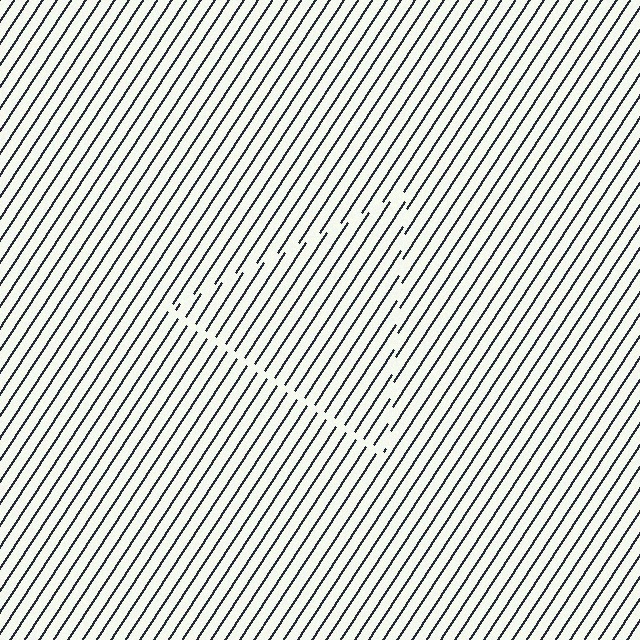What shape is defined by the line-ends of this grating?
An illusory triangle. The interior of the shape contains the same grating, shifted by half a period — the contour is defined by the phase discontinuity where line-ends from the inner and outer gratings abut.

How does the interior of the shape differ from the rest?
The interior of the shape contains the same grating, shifted by half a period — the contour is defined by the phase discontinuity where line-ends from the inner and outer gratings abut.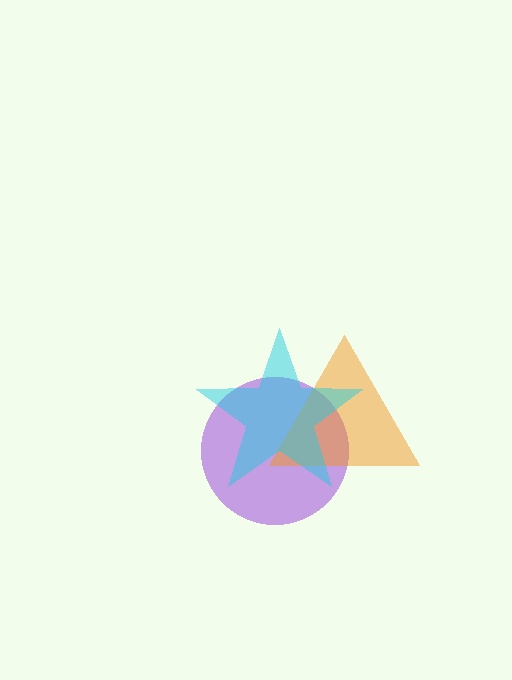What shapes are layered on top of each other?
The layered shapes are: a purple circle, an orange triangle, a cyan star.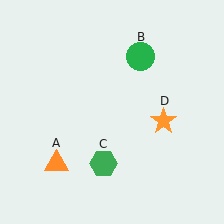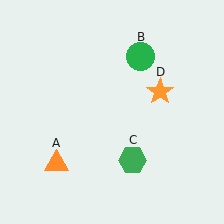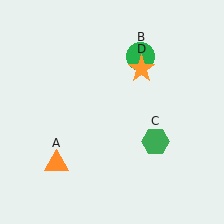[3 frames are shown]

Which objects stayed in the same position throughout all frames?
Orange triangle (object A) and green circle (object B) remained stationary.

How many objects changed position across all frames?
2 objects changed position: green hexagon (object C), orange star (object D).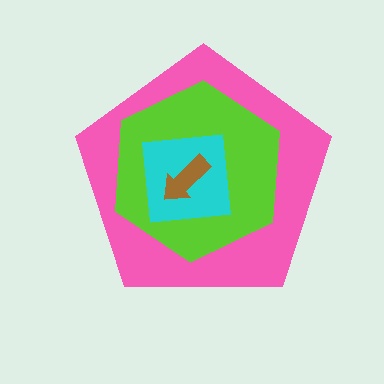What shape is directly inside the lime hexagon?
The cyan square.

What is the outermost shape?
The pink pentagon.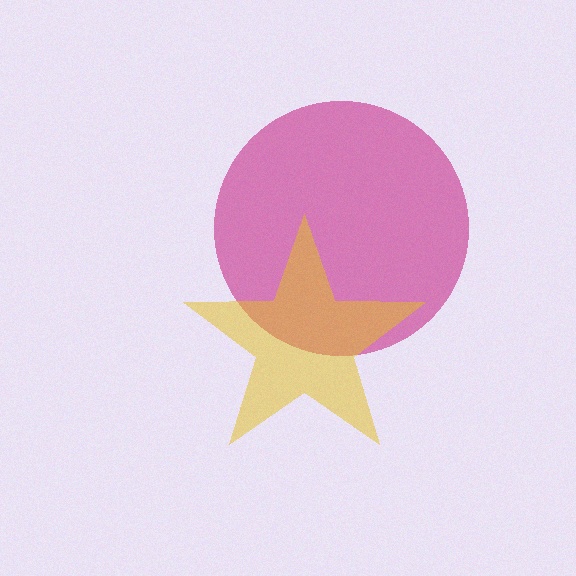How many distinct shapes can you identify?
There are 2 distinct shapes: a magenta circle, a yellow star.